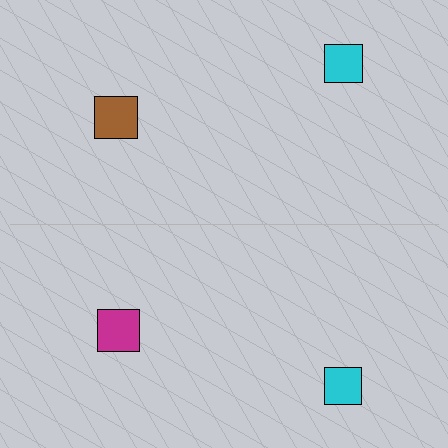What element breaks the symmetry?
The magenta square on the bottom side breaks the symmetry — its mirror counterpart is brown.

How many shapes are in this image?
There are 4 shapes in this image.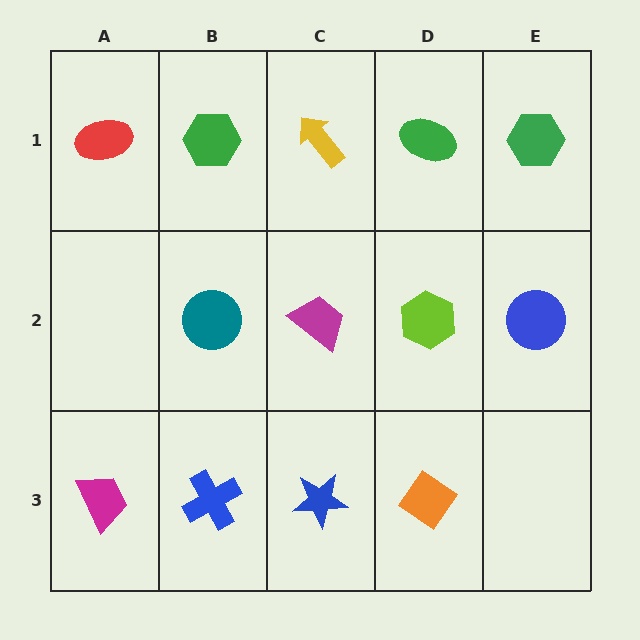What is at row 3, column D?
An orange diamond.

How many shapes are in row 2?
4 shapes.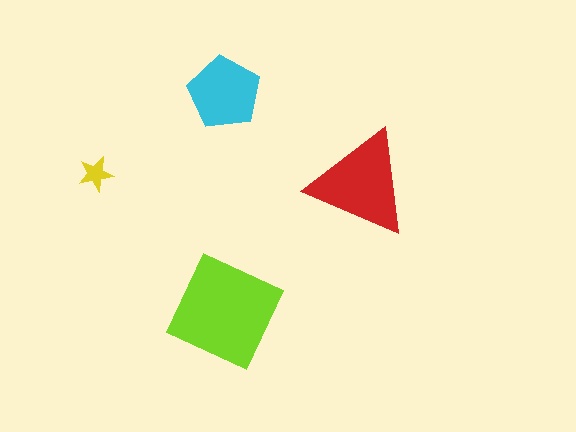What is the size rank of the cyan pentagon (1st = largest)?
3rd.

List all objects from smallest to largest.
The yellow star, the cyan pentagon, the red triangle, the lime square.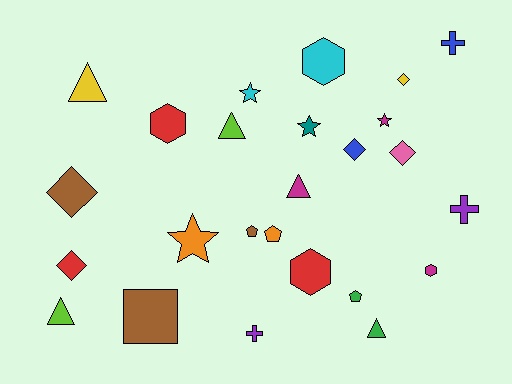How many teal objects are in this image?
There is 1 teal object.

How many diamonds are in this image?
There are 5 diamonds.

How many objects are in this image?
There are 25 objects.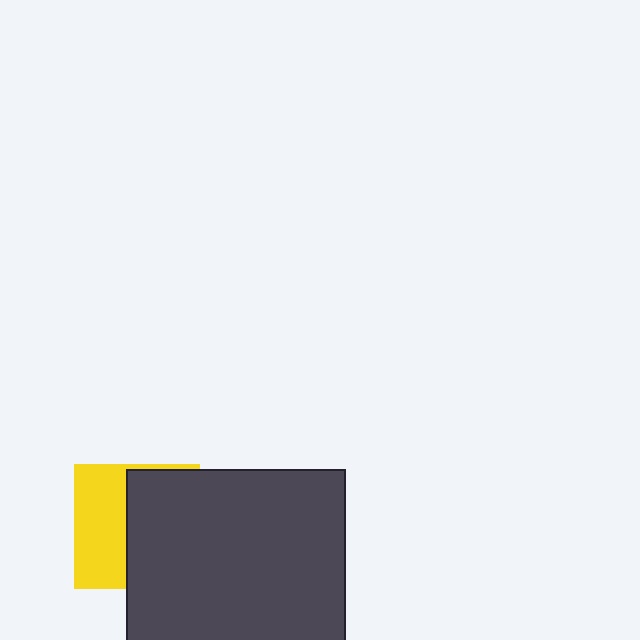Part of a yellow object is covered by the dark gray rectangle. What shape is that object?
It is a square.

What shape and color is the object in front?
The object in front is a dark gray rectangle.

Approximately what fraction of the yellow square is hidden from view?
Roughly 56% of the yellow square is hidden behind the dark gray rectangle.